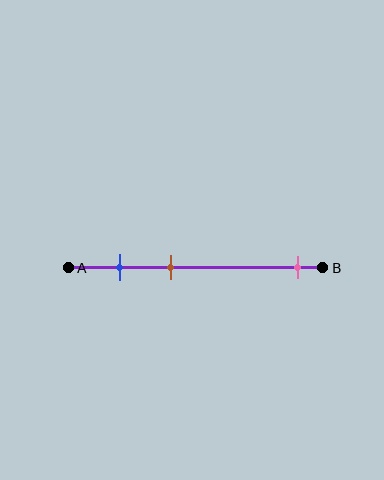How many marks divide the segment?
There are 3 marks dividing the segment.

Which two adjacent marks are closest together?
The blue and brown marks are the closest adjacent pair.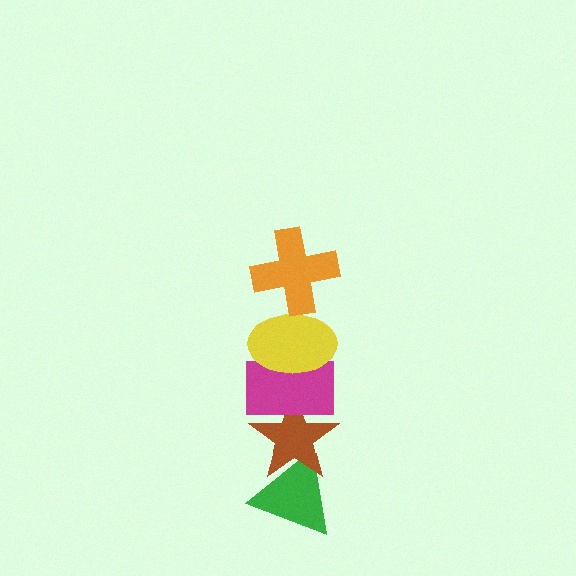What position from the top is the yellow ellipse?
The yellow ellipse is 2nd from the top.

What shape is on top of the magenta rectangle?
The yellow ellipse is on top of the magenta rectangle.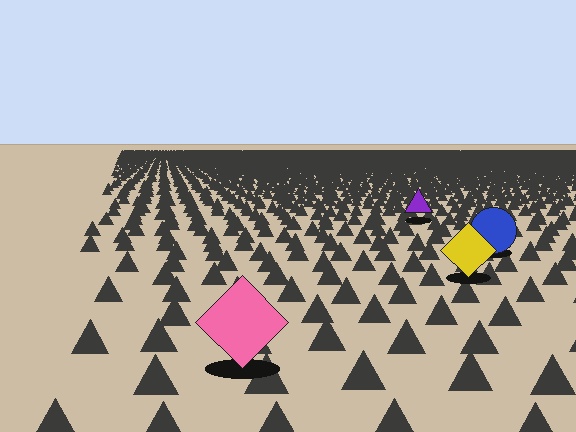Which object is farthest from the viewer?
The purple triangle is farthest from the viewer. It appears smaller and the ground texture around it is denser.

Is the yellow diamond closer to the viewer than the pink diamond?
No. The pink diamond is closer — you can tell from the texture gradient: the ground texture is coarser near it.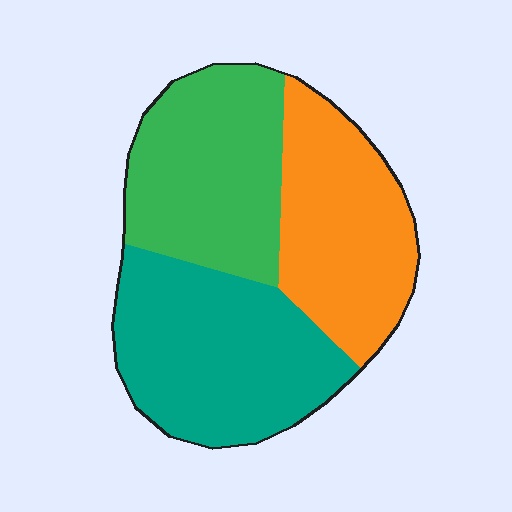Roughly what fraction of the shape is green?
Green covers about 30% of the shape.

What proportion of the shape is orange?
Orange covers around 30% of the shape.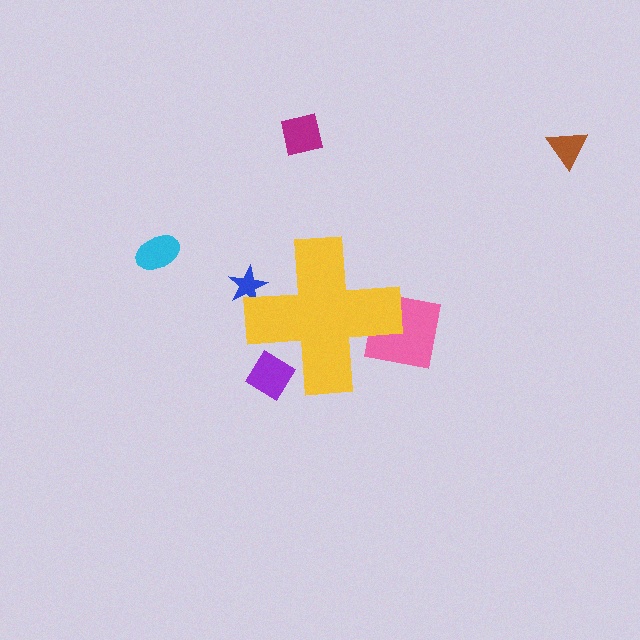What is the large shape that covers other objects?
A yellow cross.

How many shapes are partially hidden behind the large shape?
3 shapes are partially hidden.